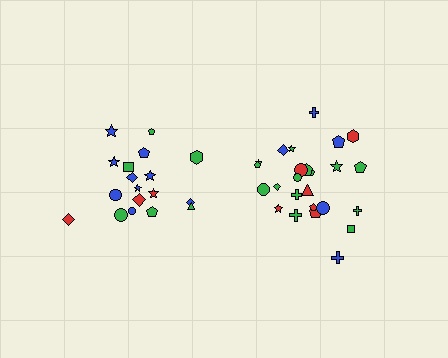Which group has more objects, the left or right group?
The right group.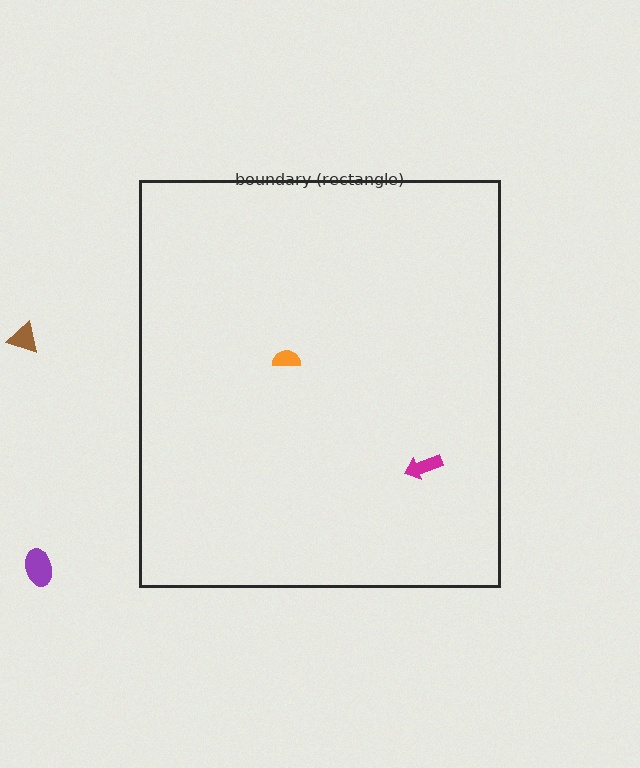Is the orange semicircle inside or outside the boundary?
Inside.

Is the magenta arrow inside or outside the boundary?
Inside.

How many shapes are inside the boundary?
2 inside, 2 outside.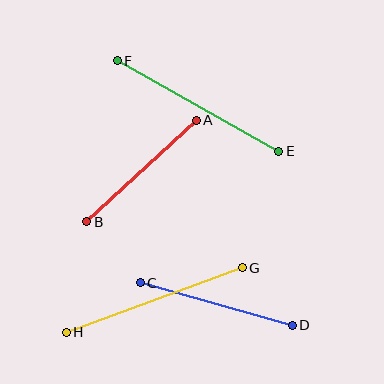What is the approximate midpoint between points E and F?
The midpoint is at approximately (198, 106) pixels.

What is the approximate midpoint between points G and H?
The midpoint is at approximately (154, 300) pixels.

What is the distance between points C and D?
The distance is approximately 158 pixels.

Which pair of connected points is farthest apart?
Points G and H are farthest apart.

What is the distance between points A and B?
The distance is approximately 149 pixels.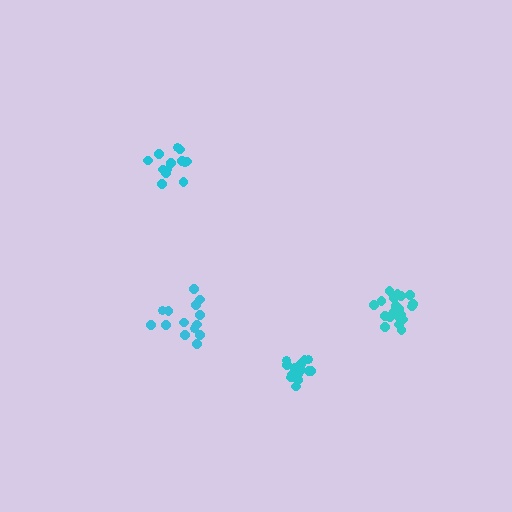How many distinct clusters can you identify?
There are 4 distinct clusters.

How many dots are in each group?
Group 1: 20 dots, Group 2: 14 dots, Group 3: 14 dots, Group 4: 16 dots (64 total).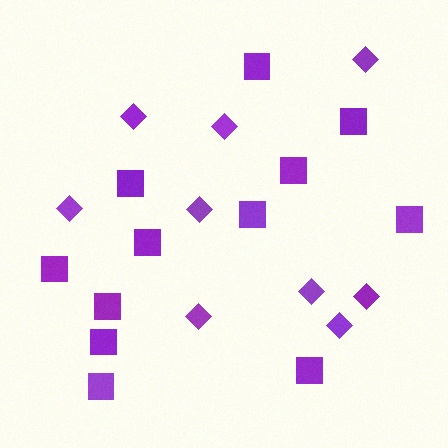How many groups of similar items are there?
There are 2 groups: one group of diamonds (9) and one group of squares (12).